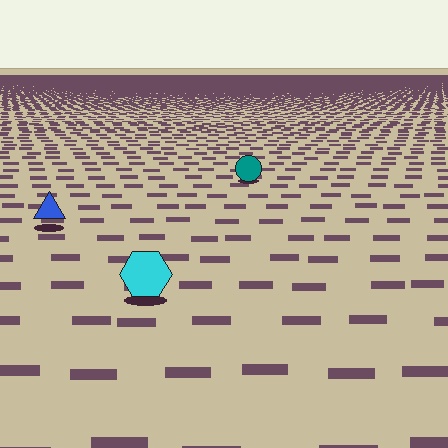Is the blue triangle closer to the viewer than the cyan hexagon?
No. The cyan hexagon is closer — you can tell from the texture gradient: the ground texture is coarser near it.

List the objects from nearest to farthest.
From nearest to farthest: the cyan hexagon, the blue triangle, the teal circle.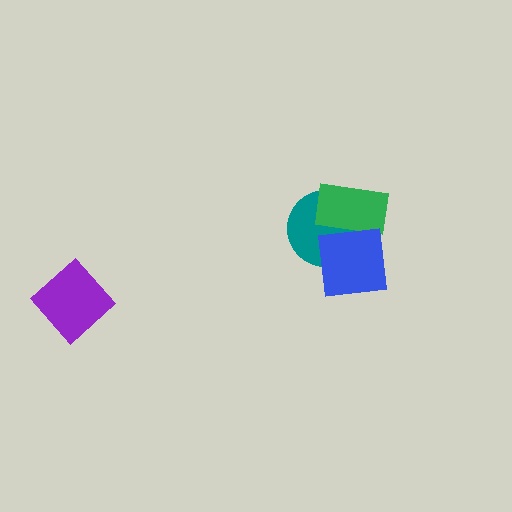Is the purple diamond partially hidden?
No, no other shape covers it.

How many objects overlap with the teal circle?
2 objects overlap with the teal circle.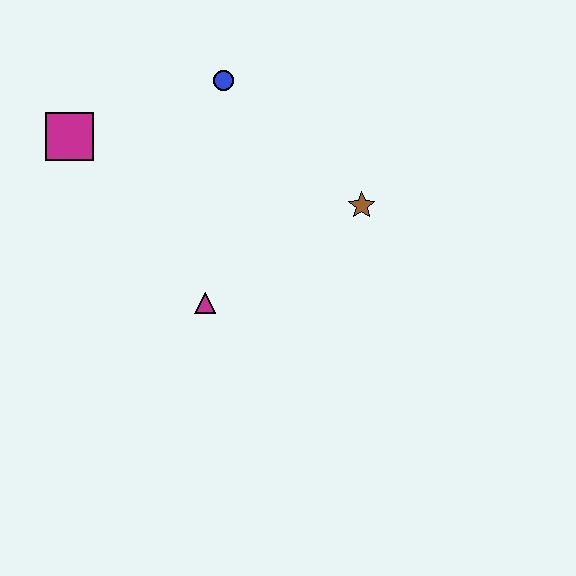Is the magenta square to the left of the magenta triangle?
Yes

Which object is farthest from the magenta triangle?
The blue circle is farthest from the magenta triangle.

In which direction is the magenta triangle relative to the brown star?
The magenta triangle is to the left of the brown star.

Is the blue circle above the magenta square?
Yes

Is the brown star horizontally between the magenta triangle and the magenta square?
No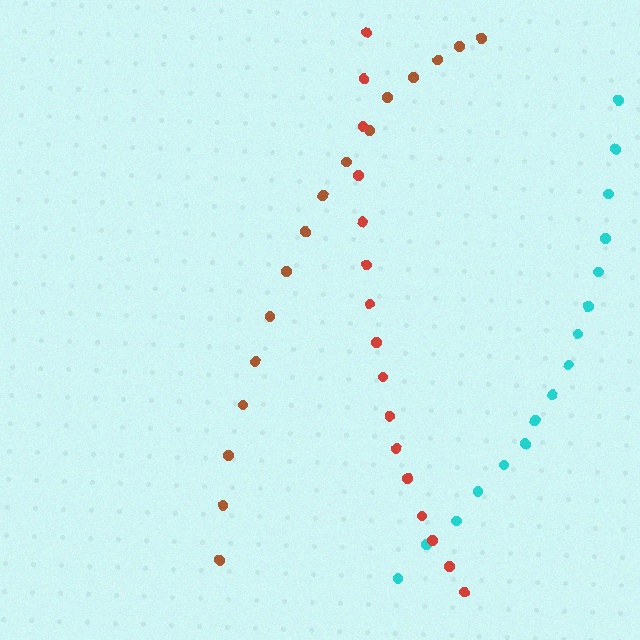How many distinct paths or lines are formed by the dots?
There are 3 distinct paths.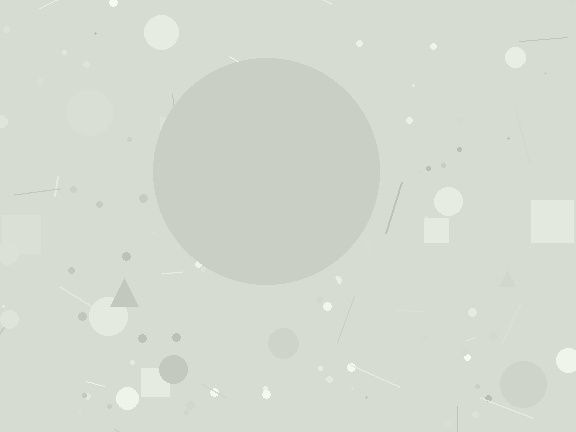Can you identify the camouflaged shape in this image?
The camouflaged shape is a circle.